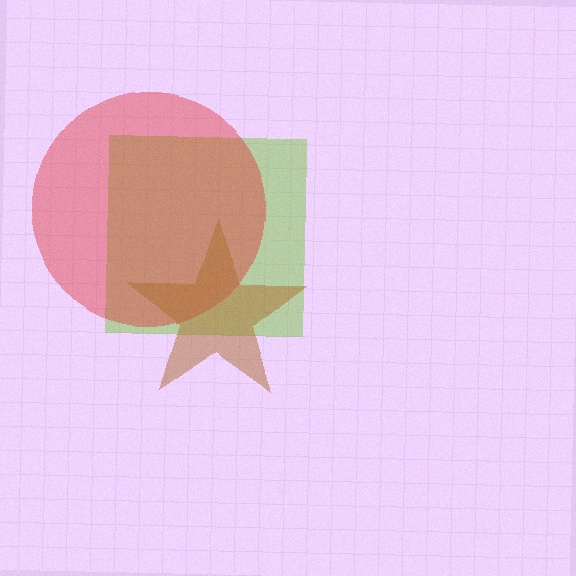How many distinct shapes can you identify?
There are 3 distinct shapes: a lime square, a red circle, a brown star.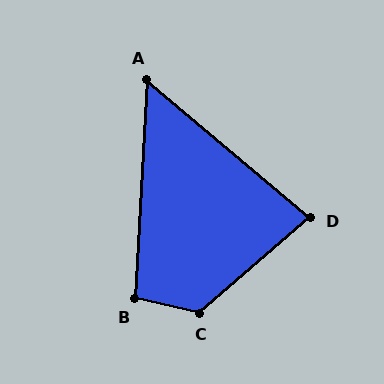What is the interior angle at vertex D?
Approximately 81 degrees (acute).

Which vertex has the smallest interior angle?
A, at approximately 53 degrees.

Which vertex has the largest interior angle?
C, at approximately 127 degrees.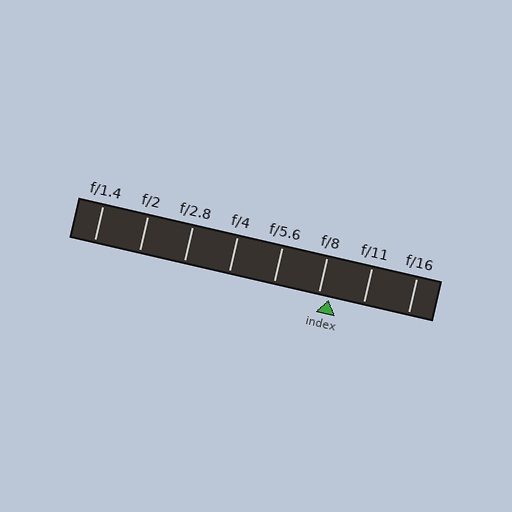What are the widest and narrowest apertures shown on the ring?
The widest aperture shown is f/1.4 and the narrowest is f/16.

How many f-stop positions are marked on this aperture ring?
There are 8 f-stop positions marked.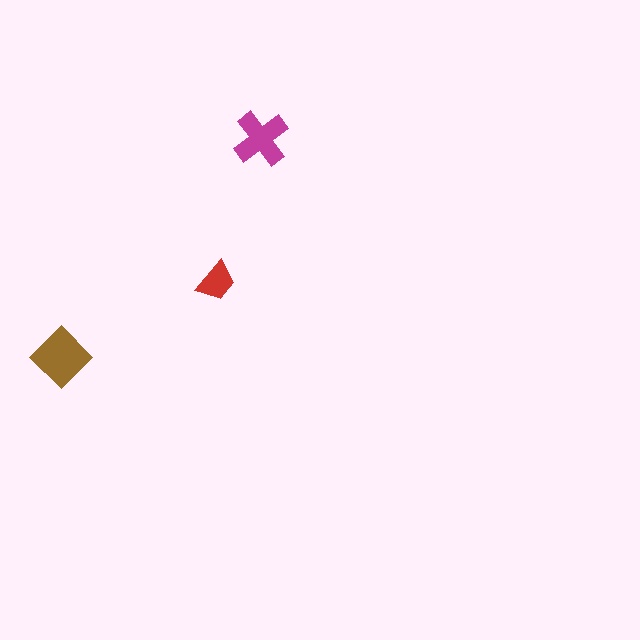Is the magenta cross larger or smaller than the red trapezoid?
Larger.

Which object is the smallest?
The red trapezoid.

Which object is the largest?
The brown diamond.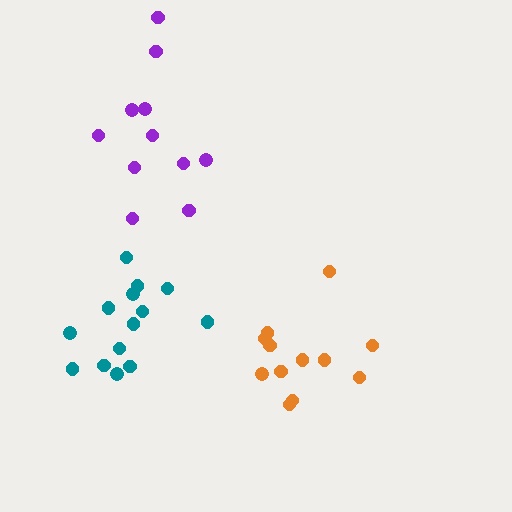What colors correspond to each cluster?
The clusters are colored: purple, teal, orange.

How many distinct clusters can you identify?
There are 3 distinct clusters.